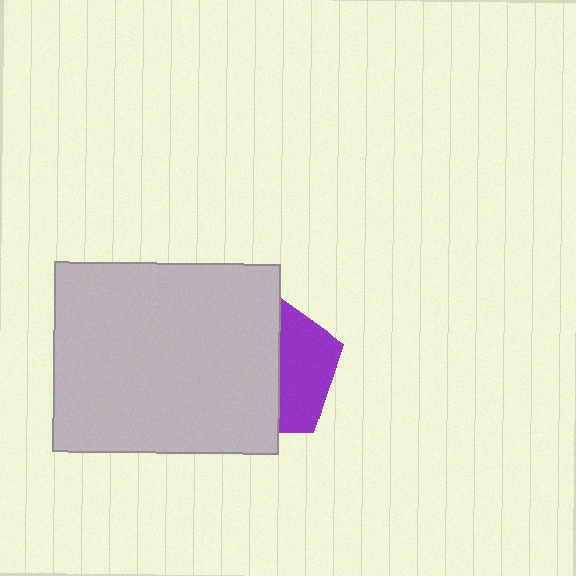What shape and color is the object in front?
The object in front is a light gray rectangle.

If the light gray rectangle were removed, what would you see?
You would see the complete purple pentagon.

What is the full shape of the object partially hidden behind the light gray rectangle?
The partially hidden object is a purple pentagon.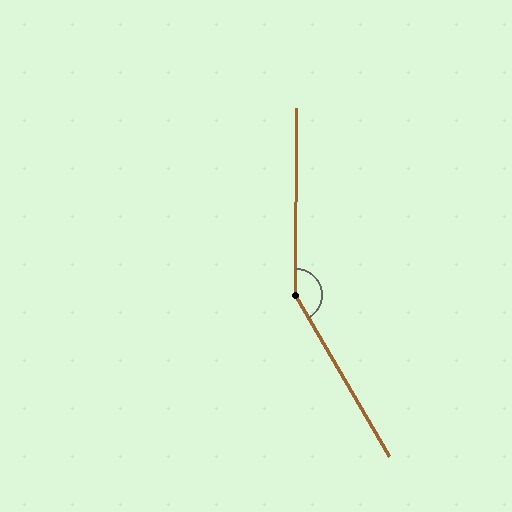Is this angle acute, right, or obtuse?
It is obtuse.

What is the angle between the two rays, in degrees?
Approximately 150 degrees.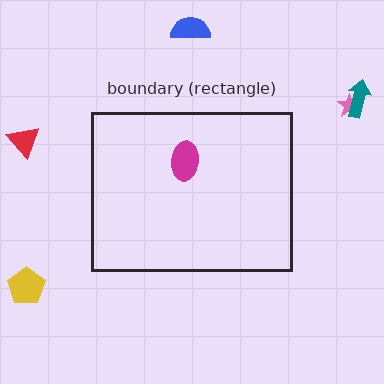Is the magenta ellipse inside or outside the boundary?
Inside.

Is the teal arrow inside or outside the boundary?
Outside.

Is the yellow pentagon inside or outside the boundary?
Outside.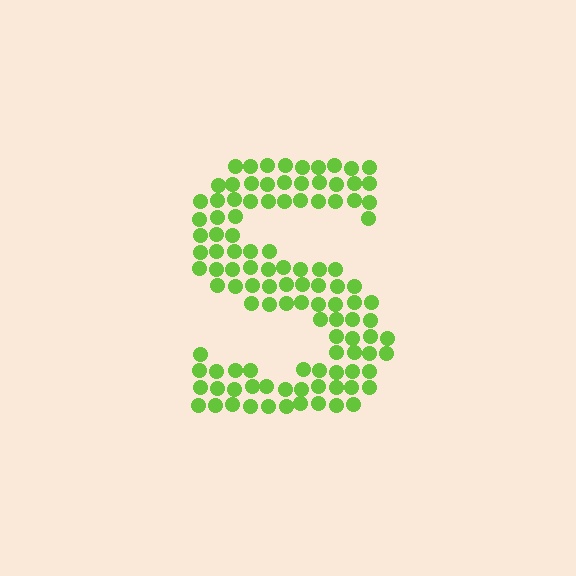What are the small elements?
The small elements are circles.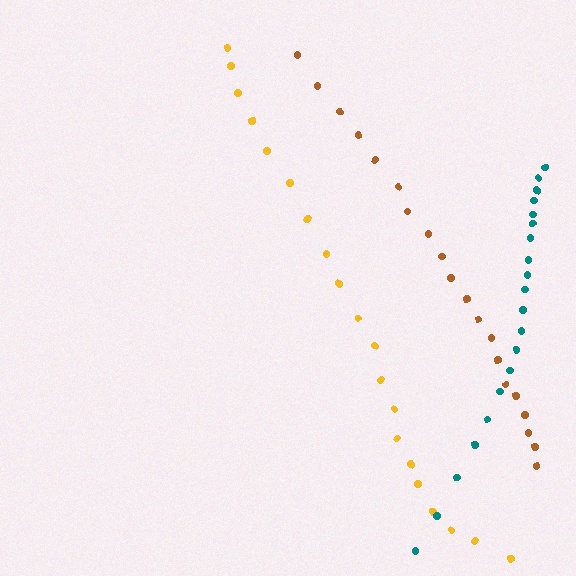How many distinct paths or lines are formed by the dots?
There are 3 distinct paths.